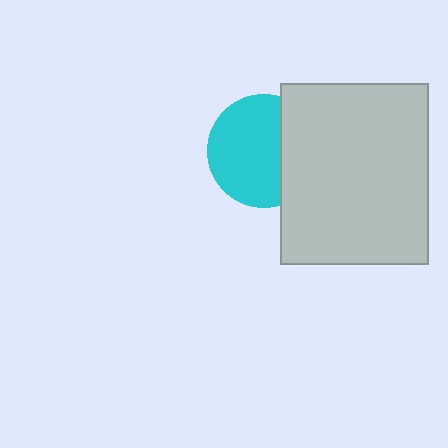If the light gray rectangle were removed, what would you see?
You would see the complete cyan circle.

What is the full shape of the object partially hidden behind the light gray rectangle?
The partially hidden object is a cyan circle.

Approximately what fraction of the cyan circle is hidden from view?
Roughly 33% of the cyan circle is hidden behind the light gray rectangle.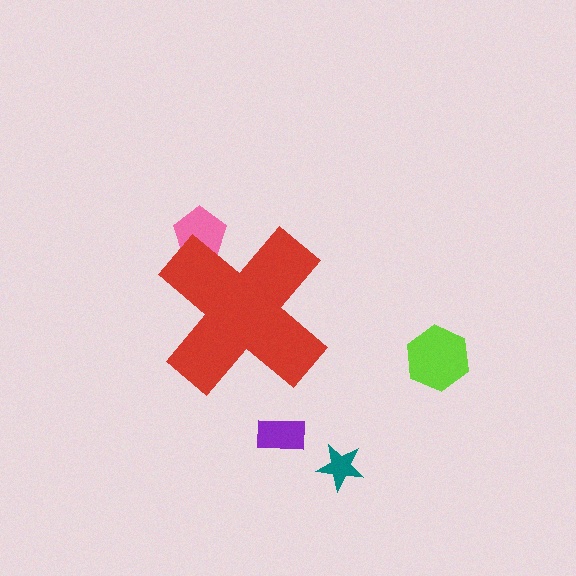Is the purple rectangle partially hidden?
No, the purple rectangle is fully visible.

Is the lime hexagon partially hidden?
No, the lime hexagon is fully visible.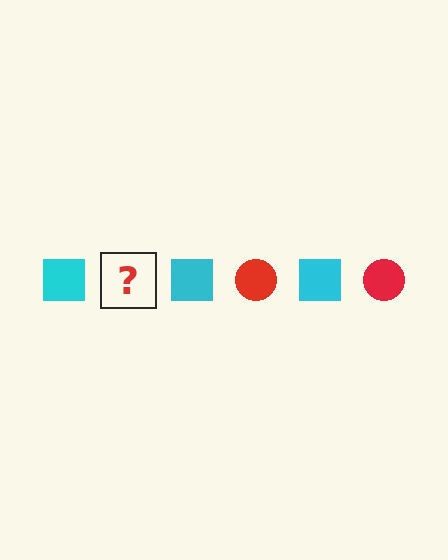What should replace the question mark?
The question mark should be replaced with a red circle.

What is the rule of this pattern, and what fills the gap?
The rule is that the pattern alternates between cyan square and red circle. The gap should be filled with a red circle.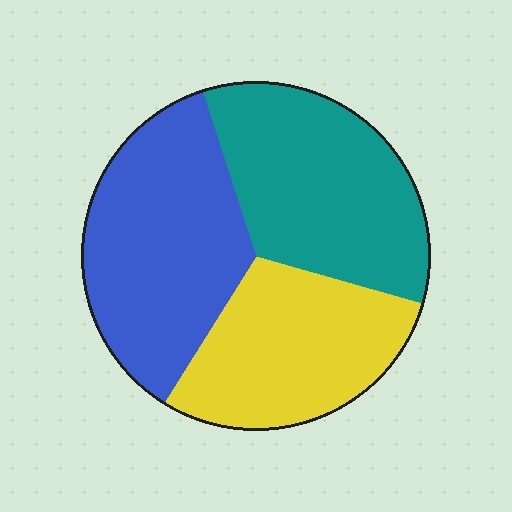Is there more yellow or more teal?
Teal.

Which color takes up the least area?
Yellow, at roughly 30%.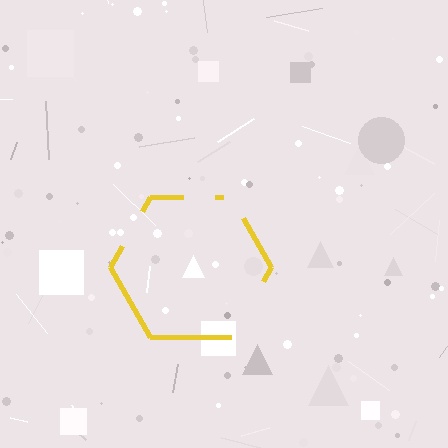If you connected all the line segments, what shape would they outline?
They would outline a hexagon.